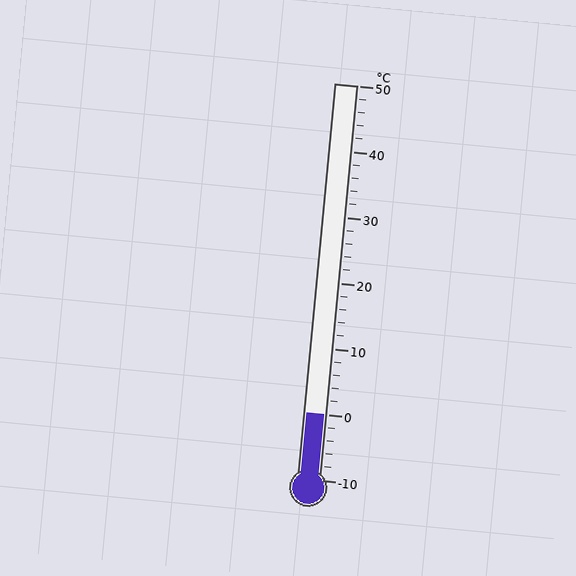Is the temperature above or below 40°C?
The temperature is below 40°C.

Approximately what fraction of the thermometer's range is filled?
The thermometer is filled to approximately 15% of its range.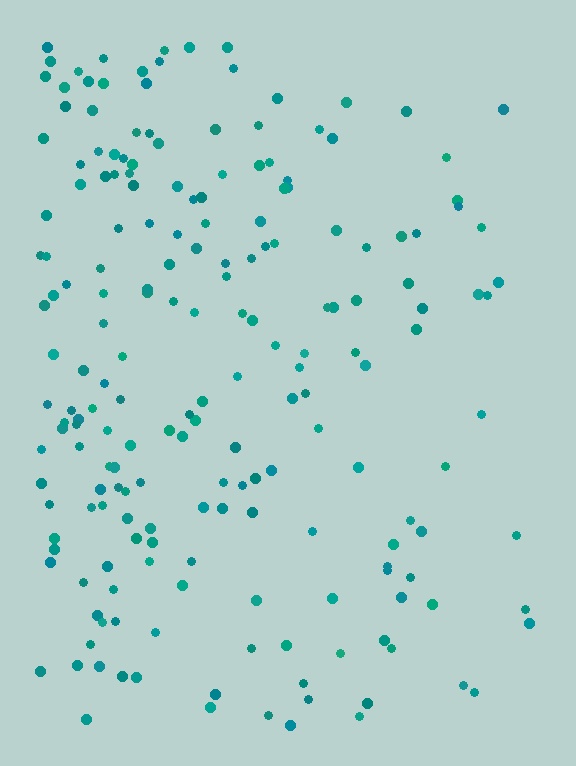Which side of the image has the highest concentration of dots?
The left.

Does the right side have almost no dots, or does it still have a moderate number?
Still a moderate number, just noticeably fewer than the left.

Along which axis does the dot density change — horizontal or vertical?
Horizontal.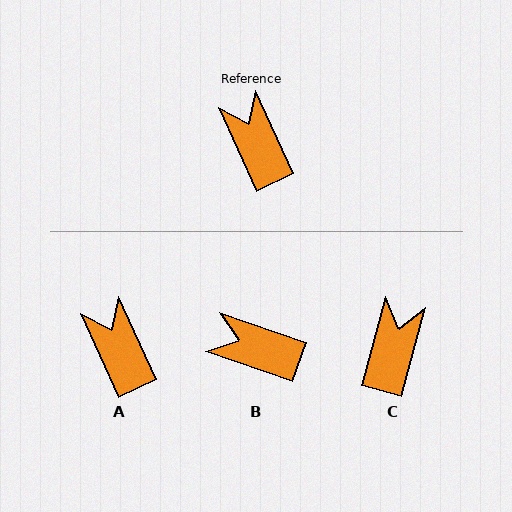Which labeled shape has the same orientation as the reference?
A.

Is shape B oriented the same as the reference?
No, it is off by about 46 degrees.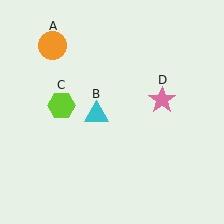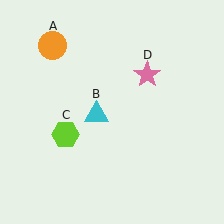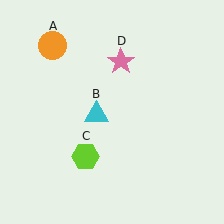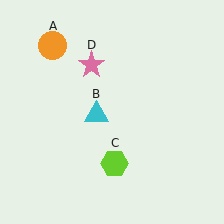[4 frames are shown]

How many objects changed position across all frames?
2 objects changed position: lime hexagon (object C), pink star (object D).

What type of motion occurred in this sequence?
The lime hexagon (object C), pink star (object D) rotated counterclockwise around the center of the scene.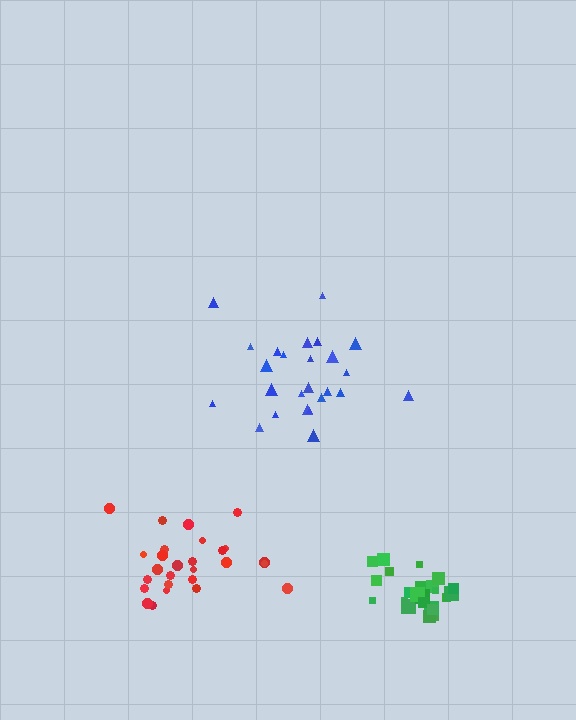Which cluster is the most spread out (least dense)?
Blue.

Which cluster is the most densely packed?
Green.